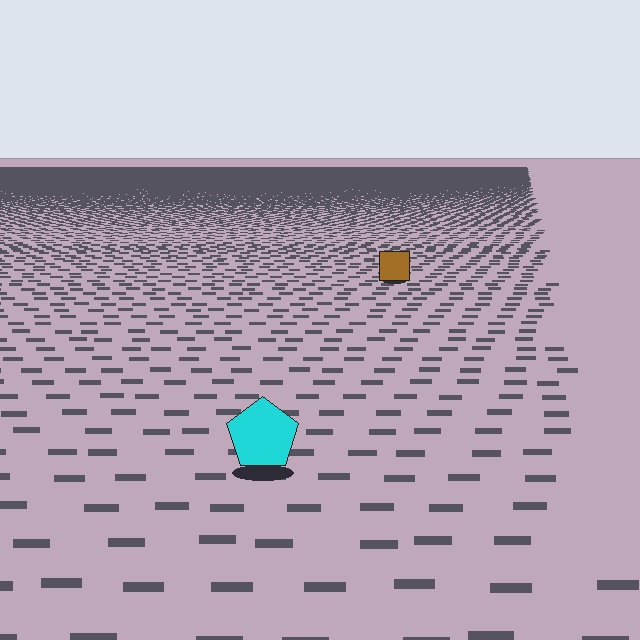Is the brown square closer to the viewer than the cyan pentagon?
No. The cyan pentagon is closer — you can tell from the texture gradient: the ground texture is coarser near it.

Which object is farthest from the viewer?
The brown square is farthest from the viewer. It appears smaller and the ground texture around it is denser.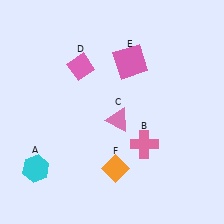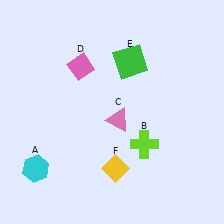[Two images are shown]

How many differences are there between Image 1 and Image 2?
There are 3 differences between the two images.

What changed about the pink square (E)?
In Image 1, E is pink. In Image 2, it changed to green.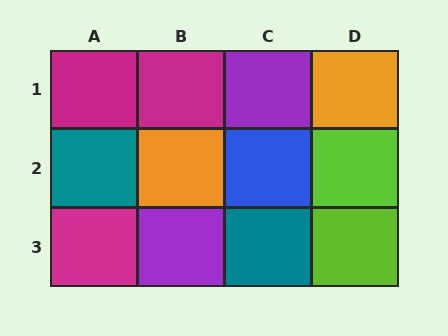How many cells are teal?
2 cells are teal.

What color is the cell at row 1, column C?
Purple.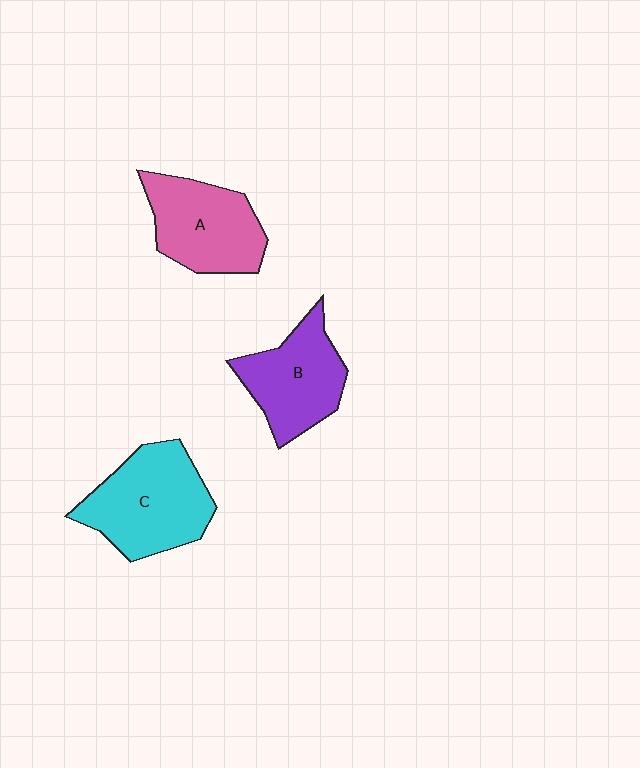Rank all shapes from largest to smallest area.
From largest to smallest: C (cyan), A (pink), B (purple).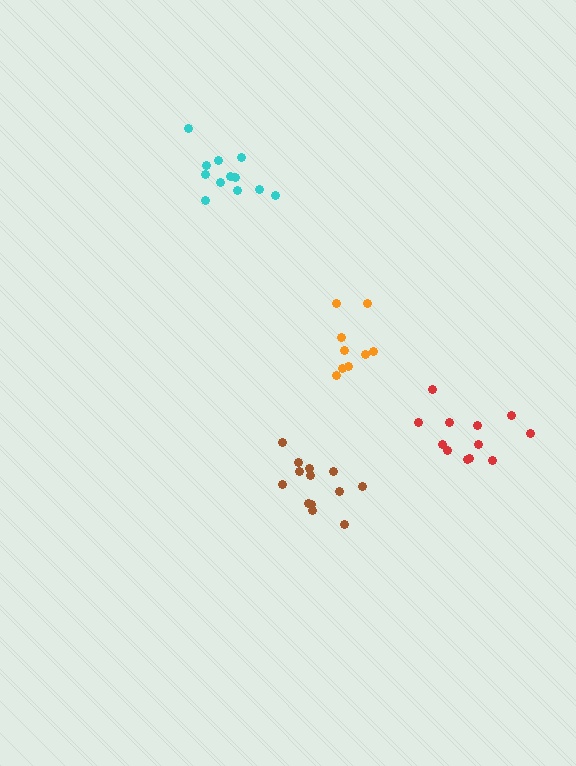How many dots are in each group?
Group 1: 9 dots, Group 2: 12 dots, Group 3: 12 dots, Group 4: 13 dots (46 total).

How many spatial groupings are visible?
There are 4 spatial groupings.